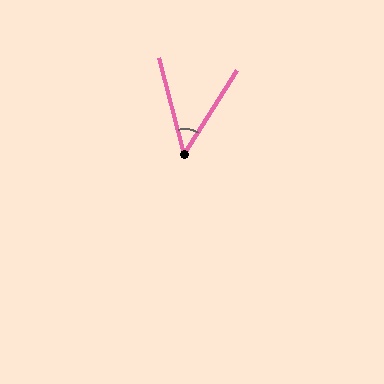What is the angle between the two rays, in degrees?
Approximately 47 degrees.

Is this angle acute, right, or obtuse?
It is acute.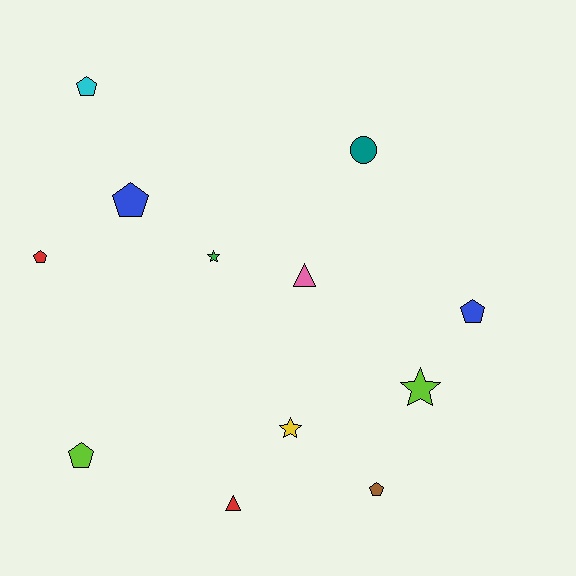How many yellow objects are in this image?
There is 1 yellow object.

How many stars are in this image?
There are 3 stars.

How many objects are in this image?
There are 12 objects.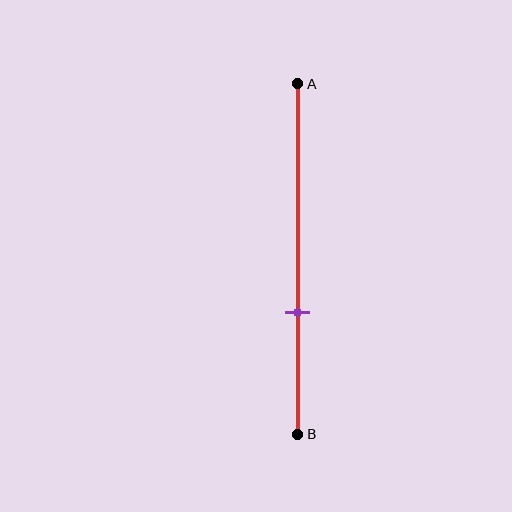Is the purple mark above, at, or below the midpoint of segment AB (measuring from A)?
The purple mark is below the midpoint of segment AB.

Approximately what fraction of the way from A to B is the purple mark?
The purple mark is approximately 65% of the way from A to B.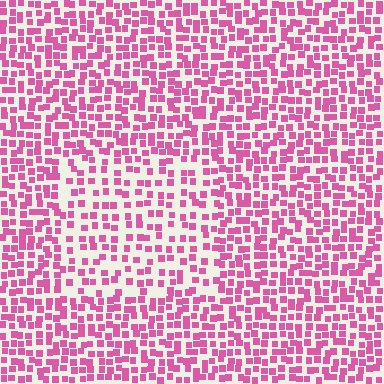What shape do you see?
I see a rectangle.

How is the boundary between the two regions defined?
The boundary is defined by a change in element density (approximately 1.6x ratio). All elements are the same color, size, and shape.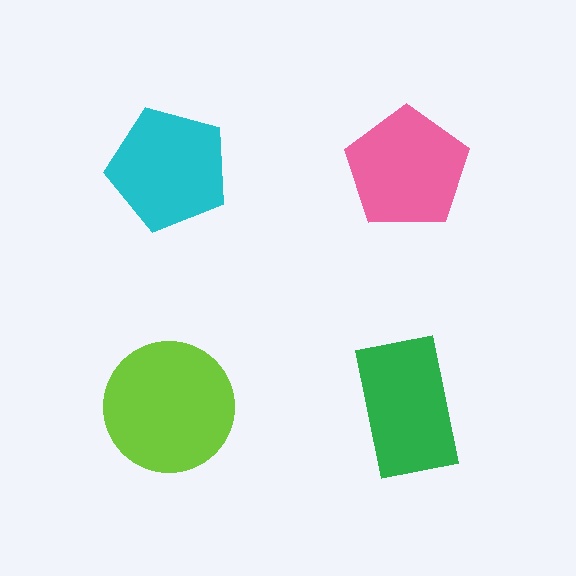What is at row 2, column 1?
A lime circle.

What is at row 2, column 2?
A green rectangle.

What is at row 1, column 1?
A cyan pentagon.